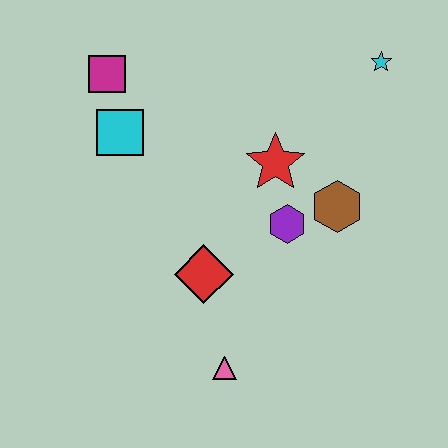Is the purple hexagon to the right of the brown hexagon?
No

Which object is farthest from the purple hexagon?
The magenta square is farthest from the purple hexagon.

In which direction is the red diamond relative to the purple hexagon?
The red diamond is to the left of the purple hexagon.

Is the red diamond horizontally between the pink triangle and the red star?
No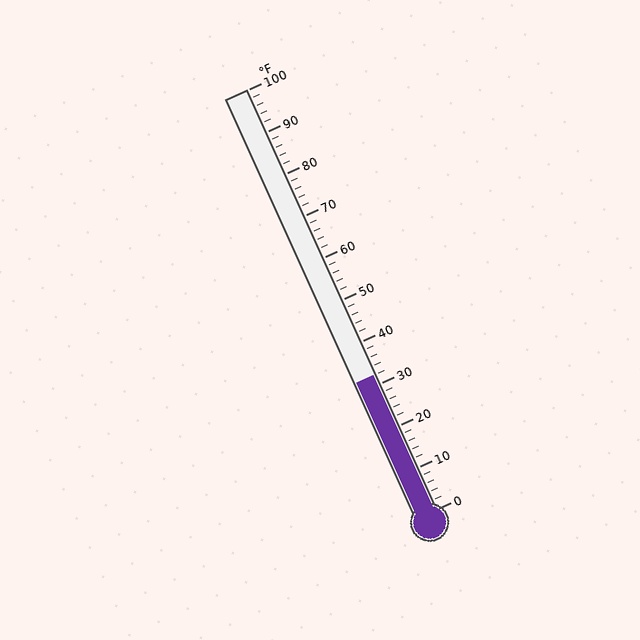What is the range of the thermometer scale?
The thermometer scale ranges from 0°F to 100°F.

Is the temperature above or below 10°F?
The temperature is above 10°F.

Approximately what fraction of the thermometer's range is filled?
The thermometer is filled to approximately 30% of its range.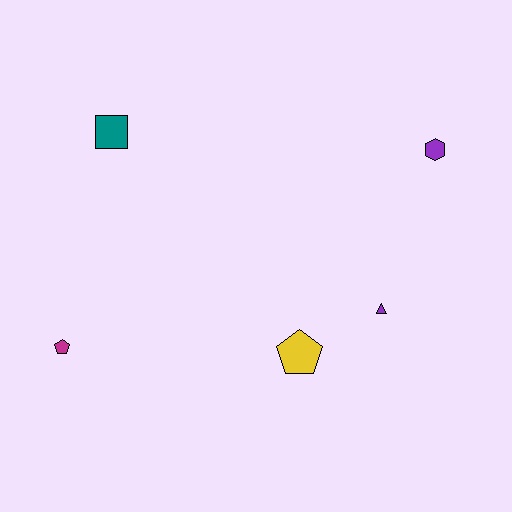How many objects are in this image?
There are 5 objects.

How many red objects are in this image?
There are no red objects.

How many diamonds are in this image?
There are no diamonds.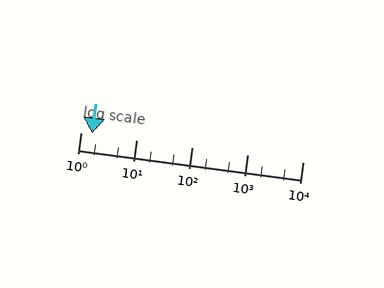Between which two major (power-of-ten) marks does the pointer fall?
The pointer is between 1 and 10.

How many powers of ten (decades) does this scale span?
The scale spans 4 decades, from 1 to 10000.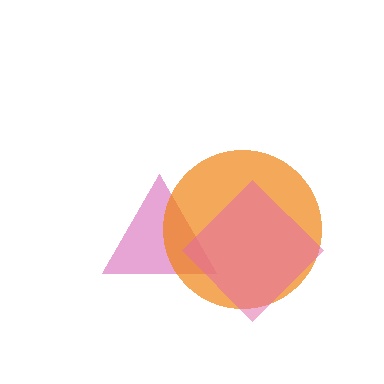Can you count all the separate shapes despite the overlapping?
Yes, there are 3 separate shapes.